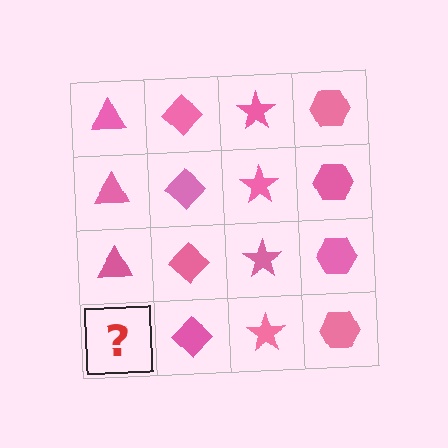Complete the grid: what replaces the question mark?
The question mark should be replaced with a pink triangle.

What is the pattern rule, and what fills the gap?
The rule is that each column has a consistent shape. The gap should be filled with a pink triangle.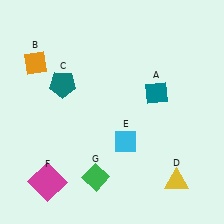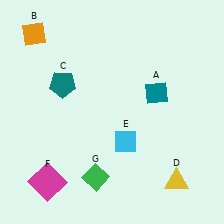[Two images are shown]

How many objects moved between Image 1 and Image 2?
1 object moved between the two images.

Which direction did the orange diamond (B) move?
The orange diamond (B) moved up.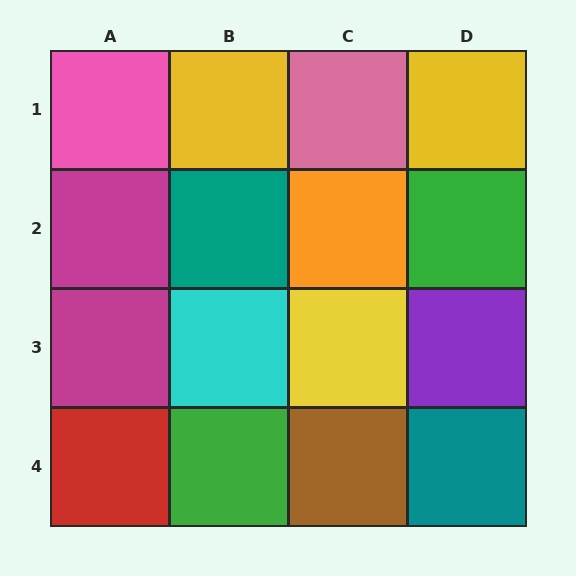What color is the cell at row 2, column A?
Magenta.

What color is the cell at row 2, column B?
Teal.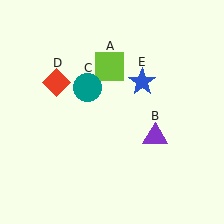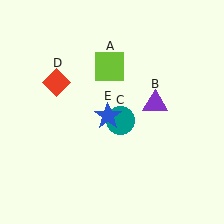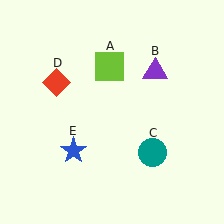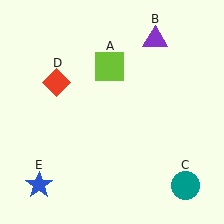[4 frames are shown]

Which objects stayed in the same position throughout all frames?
Lime square (object A) and red diamond (object D) remained stationary.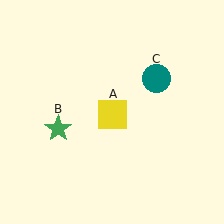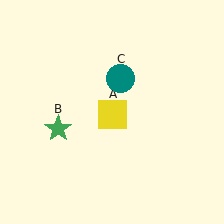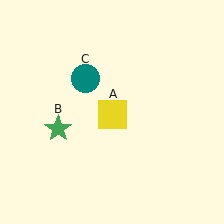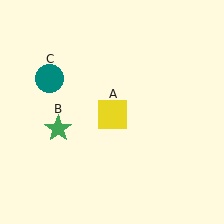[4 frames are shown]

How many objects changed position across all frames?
1 object changed position: teal circle (object C).